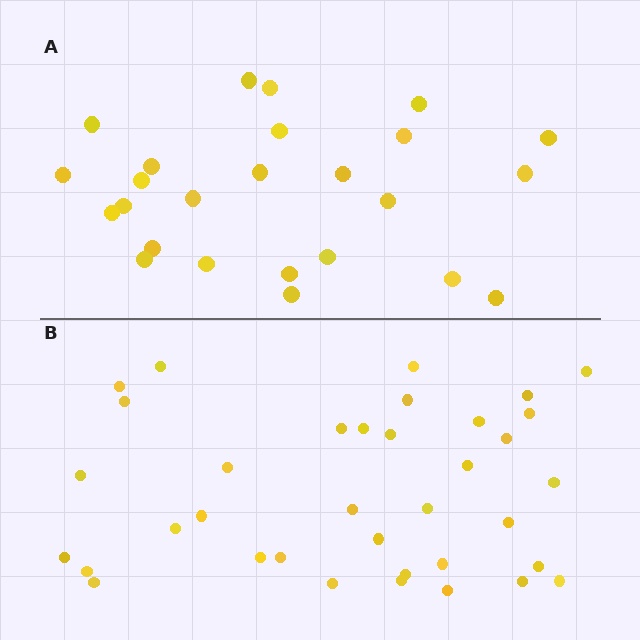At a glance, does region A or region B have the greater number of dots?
Region B (the bottom region) has more dots.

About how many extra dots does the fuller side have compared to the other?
Region B has roughly 12 or so more dots than region A.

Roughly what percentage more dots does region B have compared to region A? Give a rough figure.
About 45% more.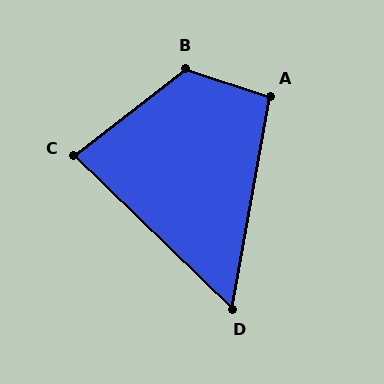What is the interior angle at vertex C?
Approximately 82 degrees (acute).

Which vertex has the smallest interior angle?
D, at approximately 56 degrees.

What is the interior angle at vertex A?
Approximately 98 degrees (obtuse).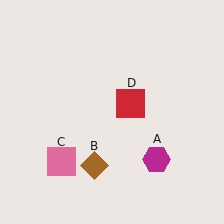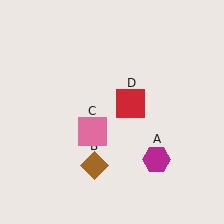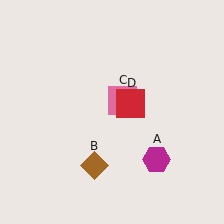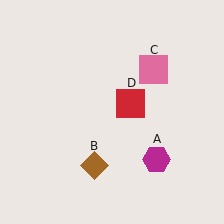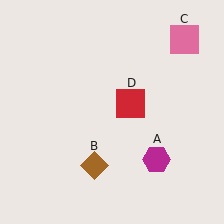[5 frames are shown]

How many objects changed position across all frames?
1 object changed position: pink square (object C).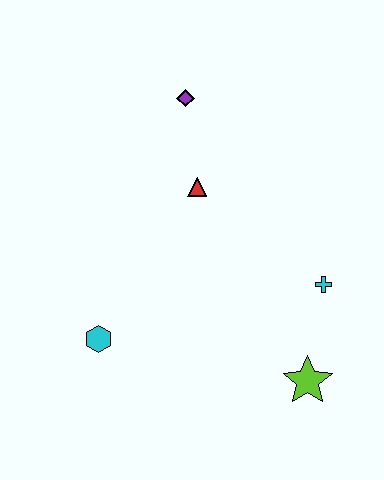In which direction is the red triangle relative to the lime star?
The red triangle is above the lime star.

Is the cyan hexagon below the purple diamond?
Yes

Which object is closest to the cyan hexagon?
The red triangle is closest to the cyan hexagon.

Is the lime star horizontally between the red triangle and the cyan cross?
Yes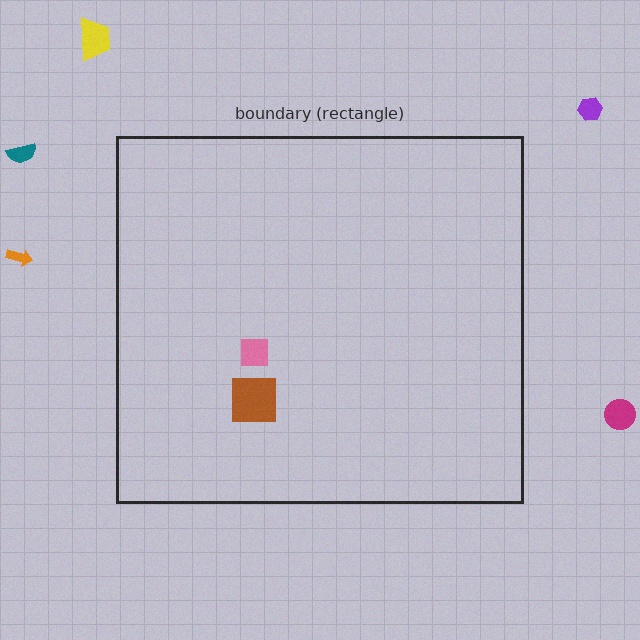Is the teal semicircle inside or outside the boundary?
Outside.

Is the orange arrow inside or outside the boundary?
Outside.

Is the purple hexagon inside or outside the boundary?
Outside.